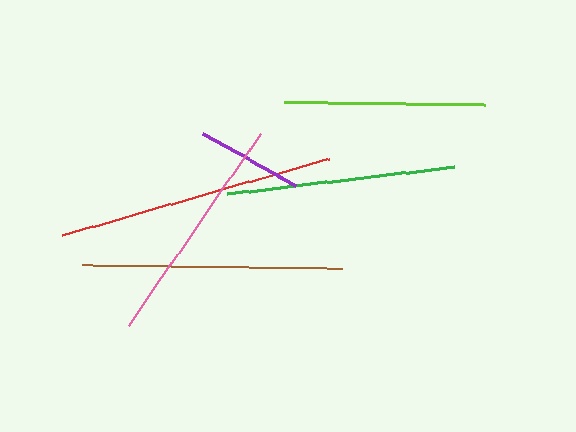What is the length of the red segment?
The red segment is approximately 278 pixels long.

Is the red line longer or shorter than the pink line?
The red line is longer than the pink line.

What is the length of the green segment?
The green segment is approximately 228 pixels long.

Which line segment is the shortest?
The purple line is the shortest at approximately 107 pixels.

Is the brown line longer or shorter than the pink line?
The brown line is longer than the pink line.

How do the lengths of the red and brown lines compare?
The red and brown lines are approximately the same length.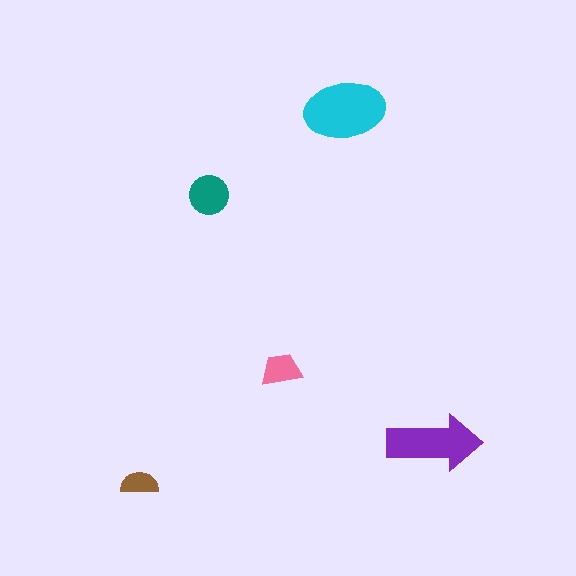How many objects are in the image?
There are 5 objects in the image.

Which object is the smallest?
The brown semicircle.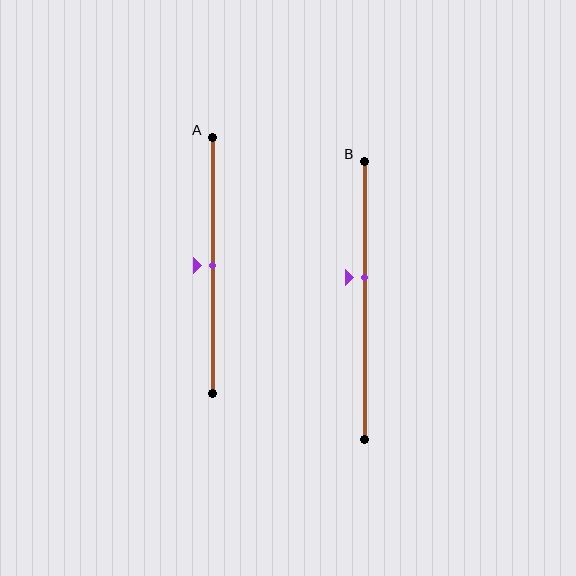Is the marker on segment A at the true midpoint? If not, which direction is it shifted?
Yes, the marker on segment A is at the true midpoint.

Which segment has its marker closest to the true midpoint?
Segment A has its marker closest to the true midpoint.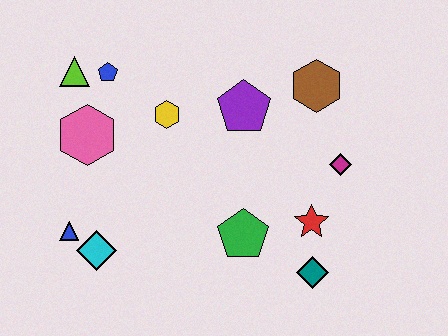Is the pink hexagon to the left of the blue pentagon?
Yes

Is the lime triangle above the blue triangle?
Yes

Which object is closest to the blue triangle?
The cyan diamond is closest to the blue triangle.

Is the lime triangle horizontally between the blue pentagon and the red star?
No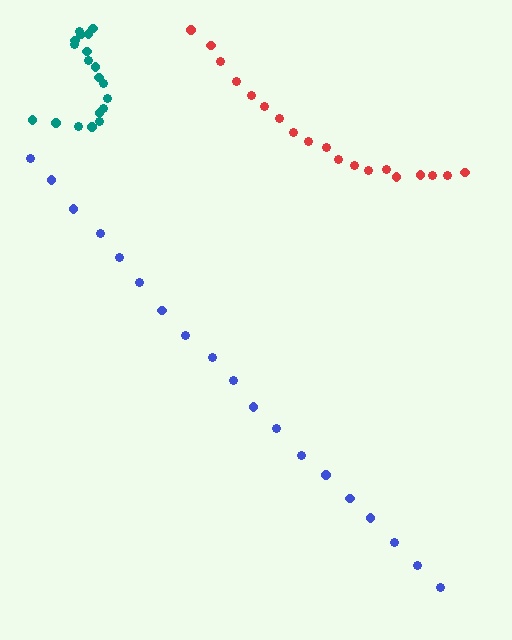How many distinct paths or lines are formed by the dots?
There are 3 distinct paths.